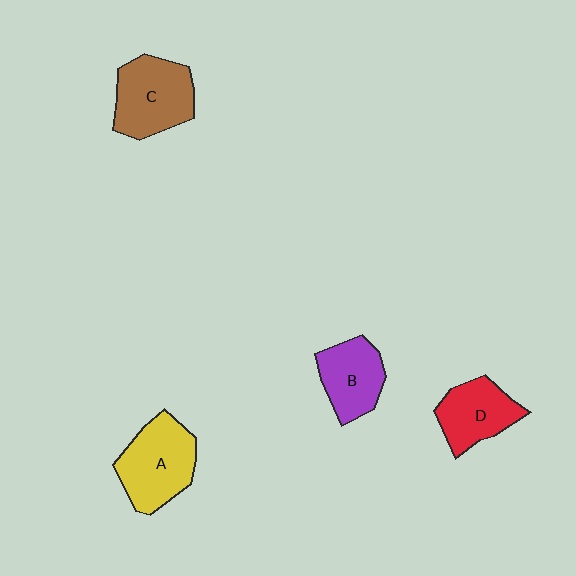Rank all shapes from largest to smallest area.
From largest to smallest: A (yellow), C (brown), D (red), B (purple).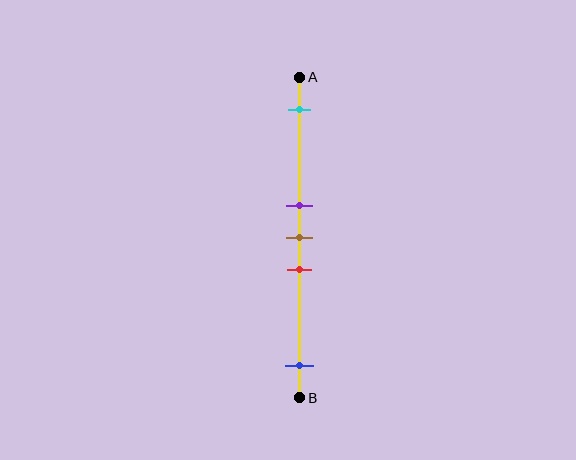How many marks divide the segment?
There are 5 marks dividing the segment.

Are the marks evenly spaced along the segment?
No, the marks are not evenly spaced.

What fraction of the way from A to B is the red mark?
The red mark is approximately 60% (0.6) of the way from A to B.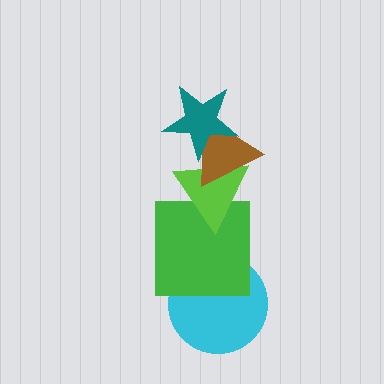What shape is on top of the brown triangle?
The teal star is on top of the brown triangle.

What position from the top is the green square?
The green square is 4th from the top.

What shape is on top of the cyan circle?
The green square is on top of the cyan circle.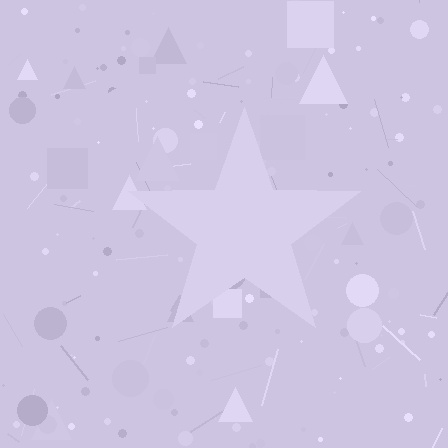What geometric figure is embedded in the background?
A star is embedded in the background.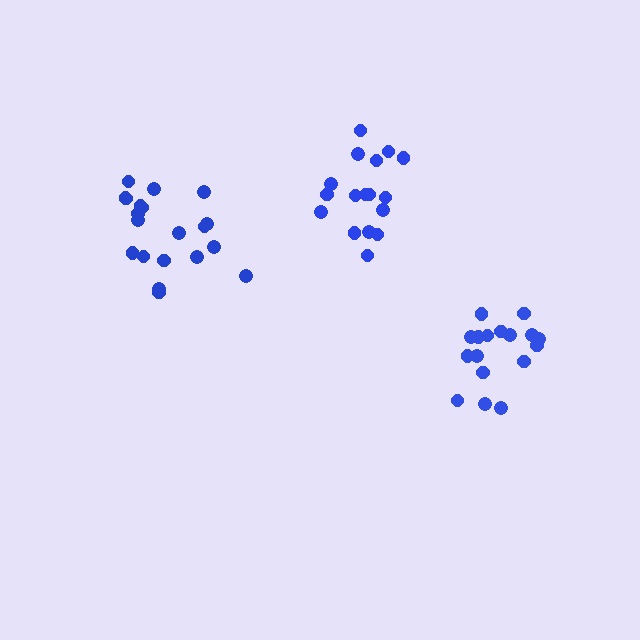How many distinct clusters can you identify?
There are 3 distinct clusters.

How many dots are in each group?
Group 1: 17 dots, Group 2: 17 dots, Group 3: 20 dots (54 total).